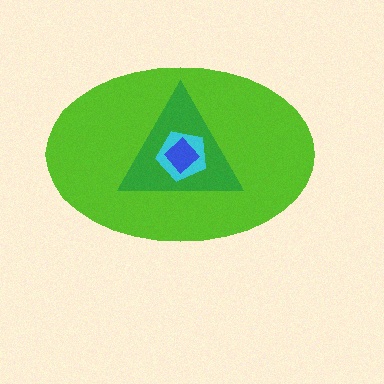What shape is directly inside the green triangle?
The cyan pentagon.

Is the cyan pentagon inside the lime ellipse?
Yes.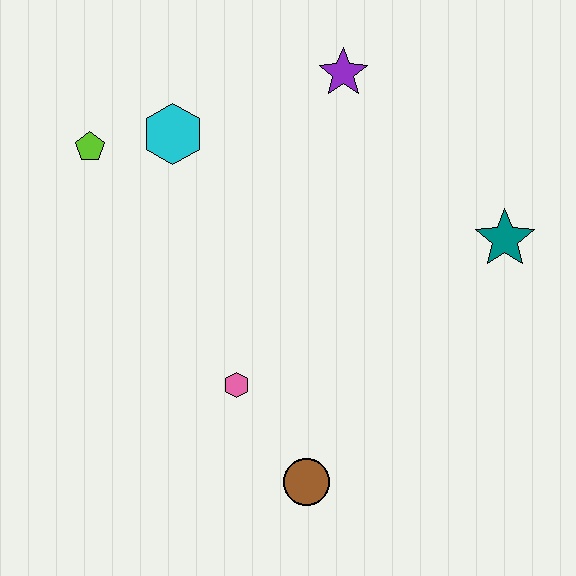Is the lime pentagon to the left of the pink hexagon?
Yes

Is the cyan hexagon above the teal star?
Yes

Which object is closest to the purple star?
The cyan hexagon is closest to the purple star.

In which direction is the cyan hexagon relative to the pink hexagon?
The cyan hexagon is above the pink hexagon.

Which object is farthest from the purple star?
The brown circle is farthest from the purple star.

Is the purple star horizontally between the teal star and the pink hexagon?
Yes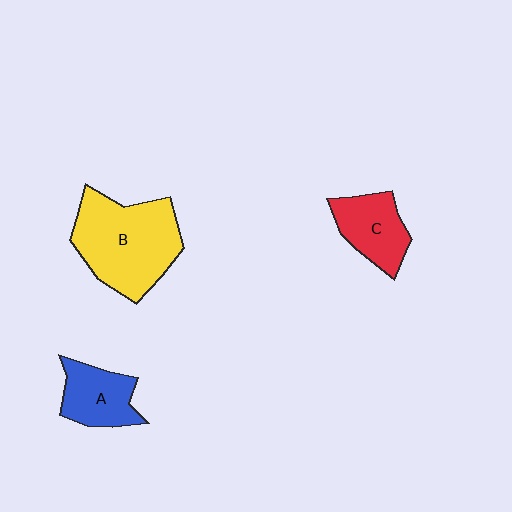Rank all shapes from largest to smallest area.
From largest to smallest: B (yellow), C (red), A (blue).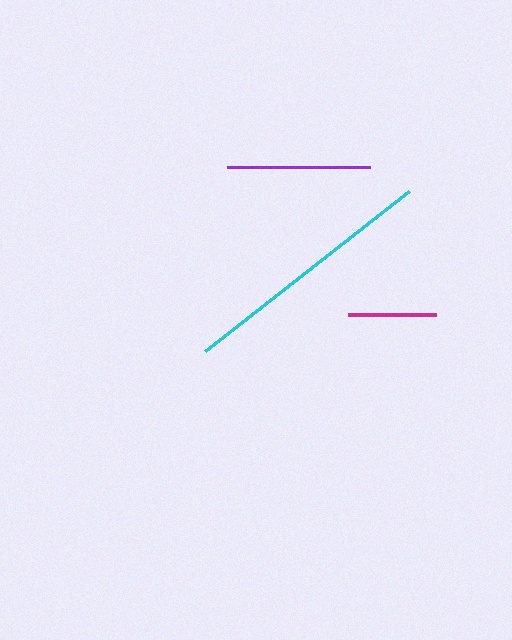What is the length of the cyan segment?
The cyan segment is approximately 259 pixels long.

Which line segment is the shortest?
The magenta line is the shortest at approximately 87 pixels.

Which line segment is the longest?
The cyan line is the longest at approximately 259 pixels.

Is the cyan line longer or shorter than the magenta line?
The cyan line is longer than the magenta line.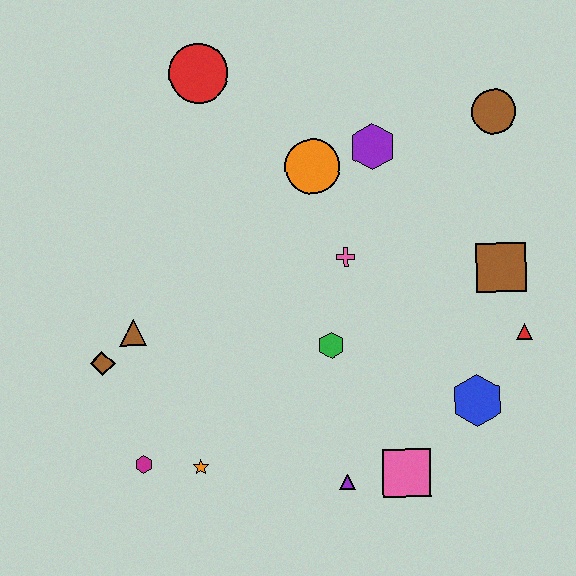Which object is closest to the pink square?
The purple triangle is closest to the pink square.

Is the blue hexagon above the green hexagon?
No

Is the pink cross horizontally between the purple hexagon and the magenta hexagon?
Yes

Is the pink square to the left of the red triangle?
Yes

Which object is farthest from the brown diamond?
The brown circle is farthest from the brown diamond.